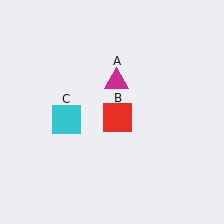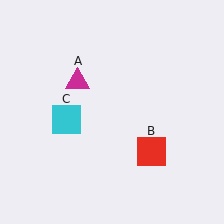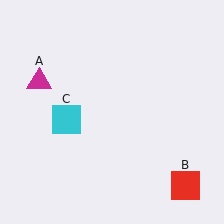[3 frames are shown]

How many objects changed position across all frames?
2 objects changed position: magenta triangle (object A), red square (object B).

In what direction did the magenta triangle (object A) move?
The magenta triangle (object A) moved left.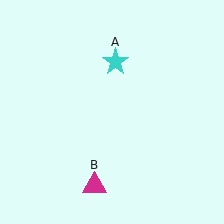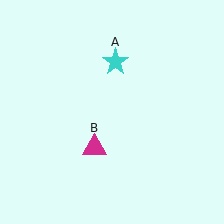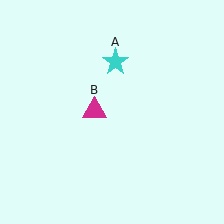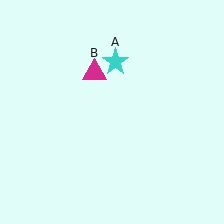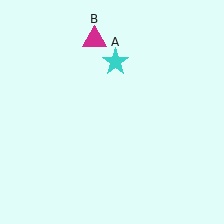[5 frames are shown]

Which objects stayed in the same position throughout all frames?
Cyan star (object A) remained stationary.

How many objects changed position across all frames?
1 object changed position: magenta triangle (object B).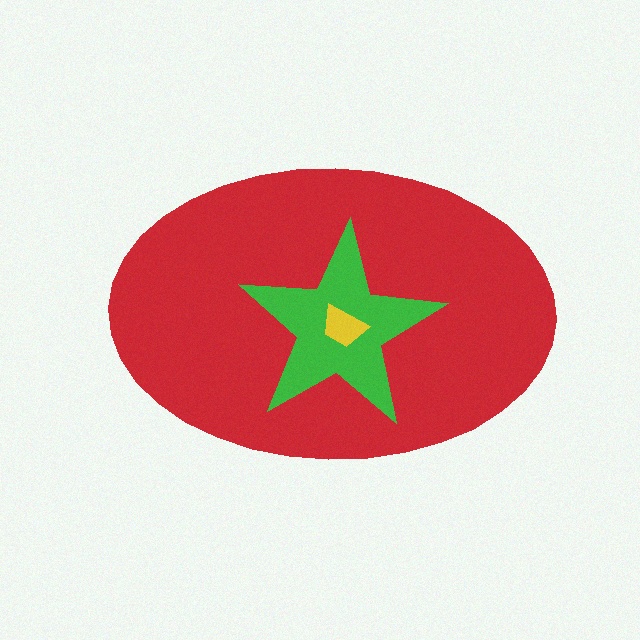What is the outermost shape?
The red ellipse.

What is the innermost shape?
The yellow trapezoid.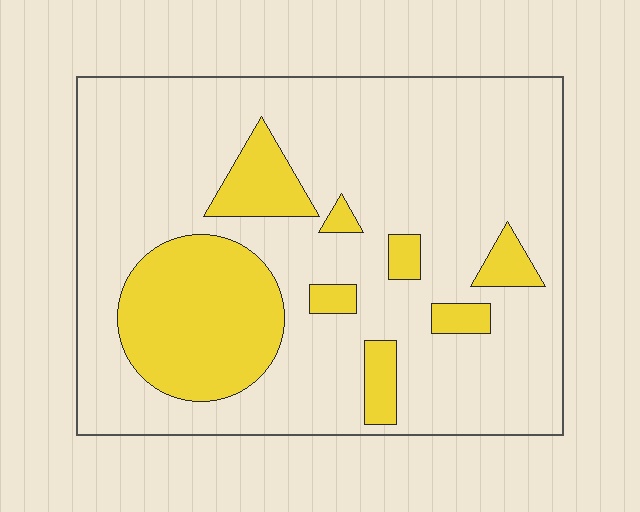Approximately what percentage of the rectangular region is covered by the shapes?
Approximately 20%.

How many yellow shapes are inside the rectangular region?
8.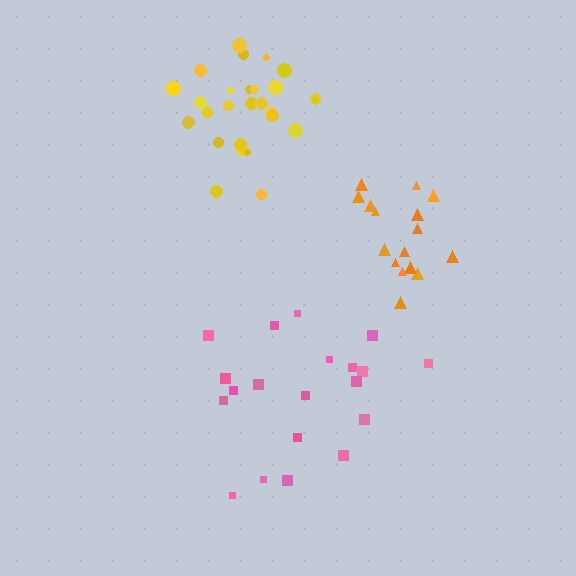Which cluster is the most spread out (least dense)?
Pink.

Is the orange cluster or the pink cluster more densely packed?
Orange.